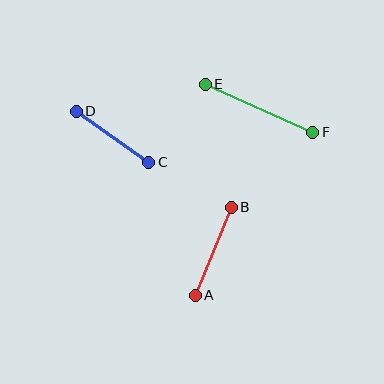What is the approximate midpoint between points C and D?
The midpoint is at approximately (113, 137) pixels.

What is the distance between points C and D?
The distance is approximately 88 pixels.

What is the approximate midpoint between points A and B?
The midpoint is at approximately (213, 251) pixels.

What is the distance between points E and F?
The distance is approximately 118 pixels.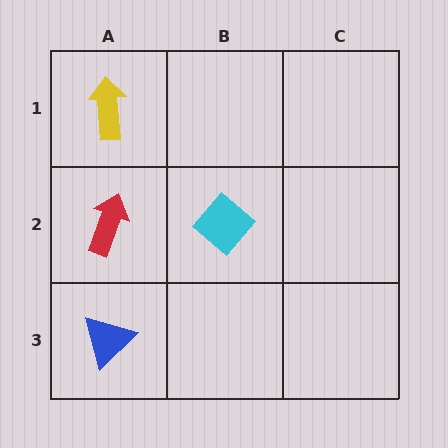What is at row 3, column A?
A blue triangle.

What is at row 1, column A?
A yellow arrow.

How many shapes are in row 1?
1 shape.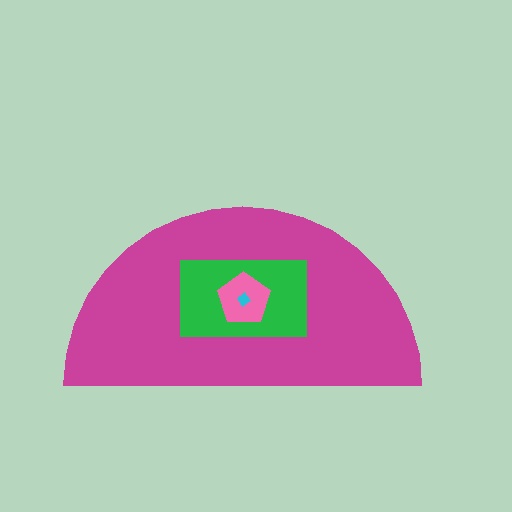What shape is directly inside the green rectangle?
The pink pentagon.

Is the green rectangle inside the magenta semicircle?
Yes.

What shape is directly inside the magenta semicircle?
The green rectangle.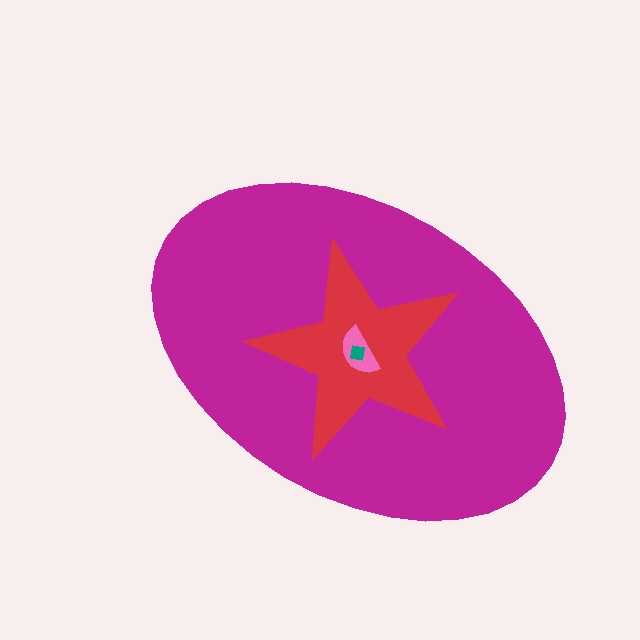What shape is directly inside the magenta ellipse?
The red star.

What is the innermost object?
The teal square.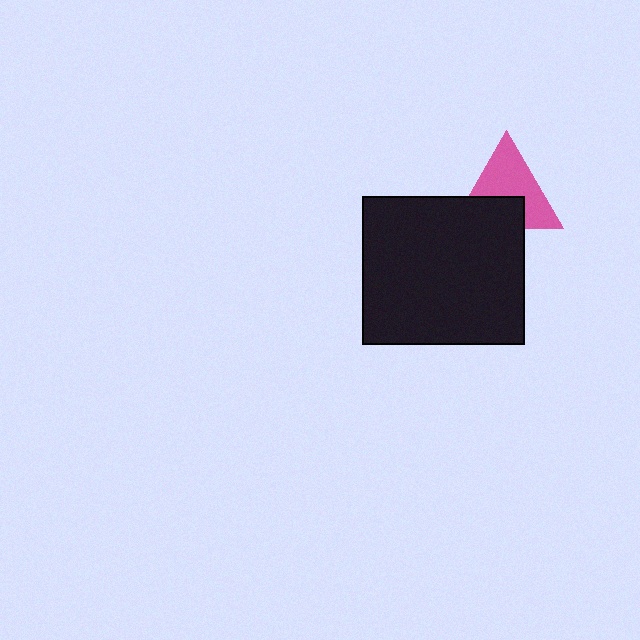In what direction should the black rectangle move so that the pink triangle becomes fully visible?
The black rectangle should move down. That is the shortest direction to clear the overlap and leave the pink triangle fully visible.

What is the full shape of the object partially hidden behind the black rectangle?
The partially hidden object is a pink triangle.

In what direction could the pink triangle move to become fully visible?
The pink triangle could move up. That would shift it out from behind the black rectangle entirely.